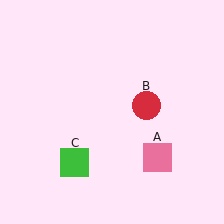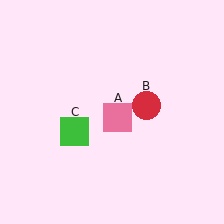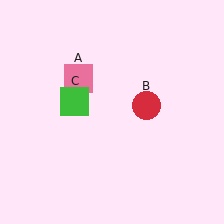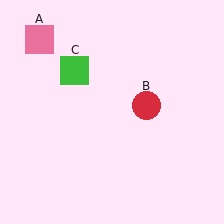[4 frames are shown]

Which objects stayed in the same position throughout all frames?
Red circle (object B) remained stationary.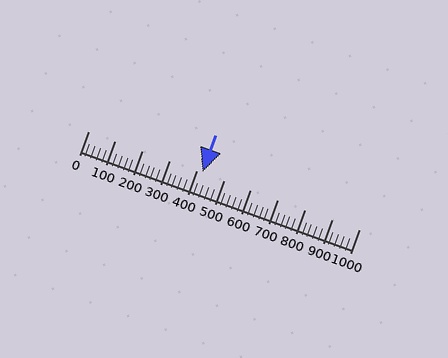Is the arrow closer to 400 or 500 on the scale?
The arrow is closer to 400.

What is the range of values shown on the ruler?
The ruler shows values from 0 to 1000.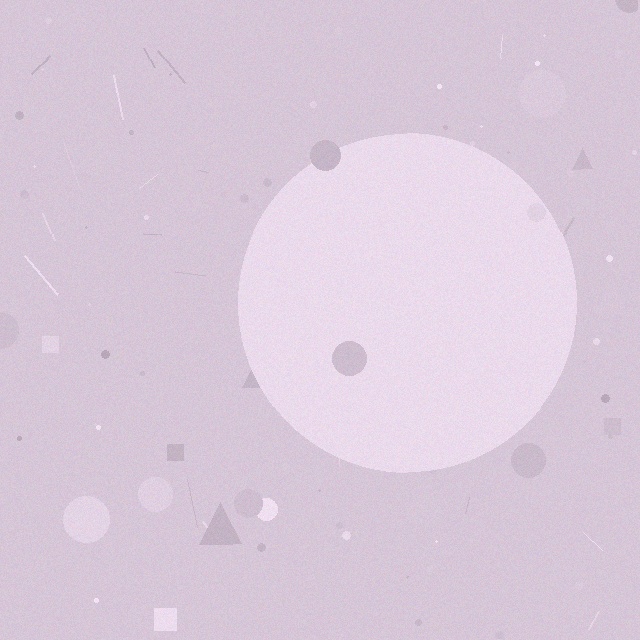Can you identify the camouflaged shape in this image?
The camouflaged shape is a circle.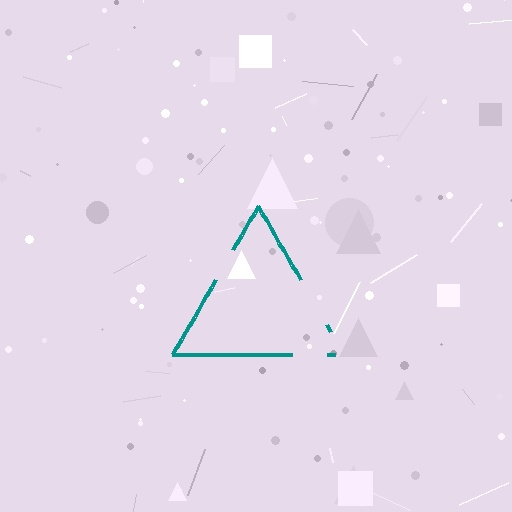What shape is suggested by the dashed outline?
The dashed outline suggests a triangle.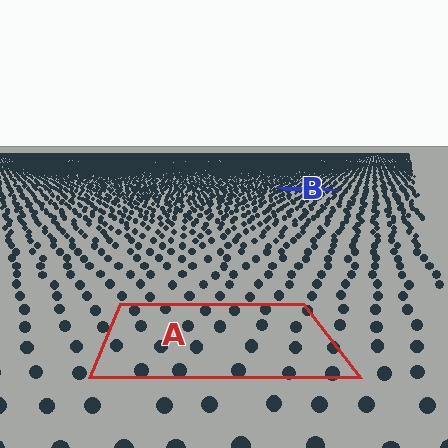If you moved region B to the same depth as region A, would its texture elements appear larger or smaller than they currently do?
They would appear larger. At a closer depth, the same texture elements are projected at a bigger on-screen size.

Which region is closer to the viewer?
Region A is closer. The texture elements there are larger and more spread out.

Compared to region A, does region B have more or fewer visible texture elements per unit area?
Region B has more texture elements per unit area — they are packed more densely because it is farther away.